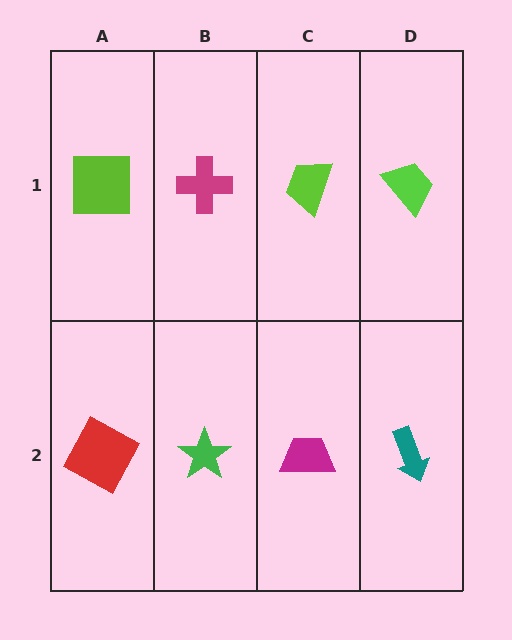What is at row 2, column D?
A teal arrow.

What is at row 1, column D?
A lime trapezoid.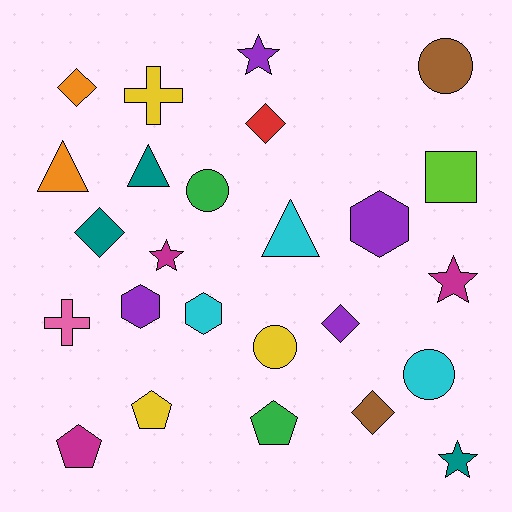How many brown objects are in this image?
There are 2 brown objects.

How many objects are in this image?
There are 25 objects.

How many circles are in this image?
There are 4 circles.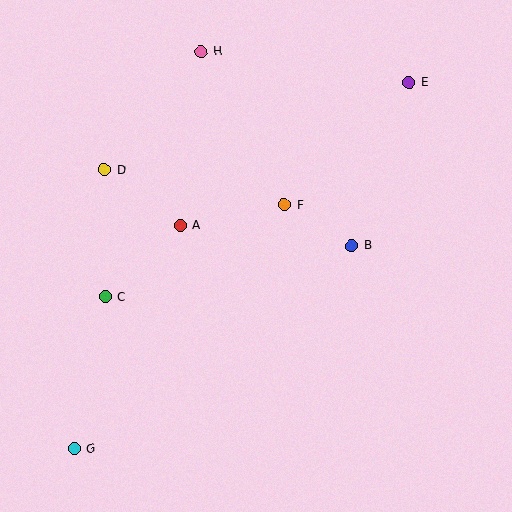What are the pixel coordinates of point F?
Point F is at (284, 205).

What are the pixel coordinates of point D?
Point D is at (104, 170).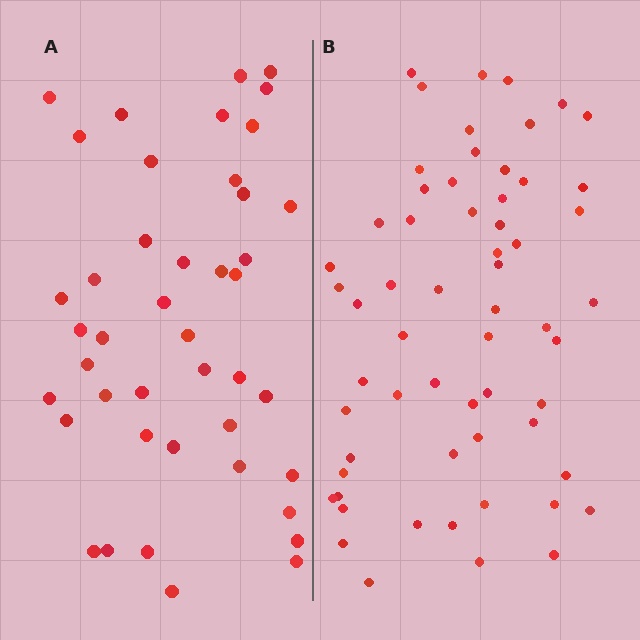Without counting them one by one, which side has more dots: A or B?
Region B (the right region) has more dots.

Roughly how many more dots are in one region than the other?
Region B has approximately 15 more dots than region A.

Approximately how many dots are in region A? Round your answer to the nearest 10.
About 40 dots. (The exact count is 43, which rounds to 40.)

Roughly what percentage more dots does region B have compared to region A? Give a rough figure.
About 40% more.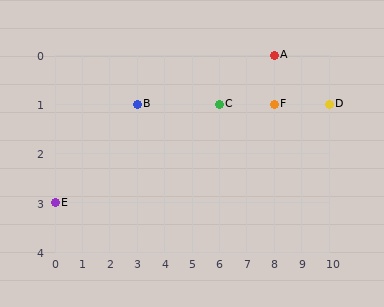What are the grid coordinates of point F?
Point F is at grid coordinates (8, 1).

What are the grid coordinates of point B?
Point B is at grid coordinates (3, 1).